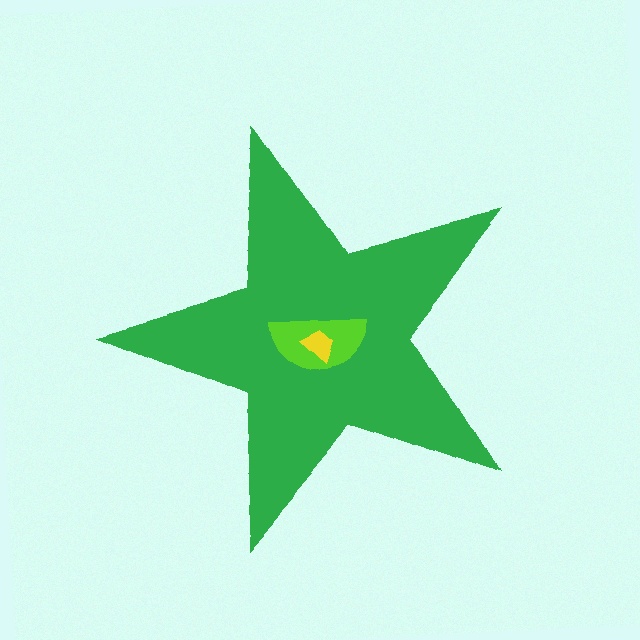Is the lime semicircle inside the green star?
Yes.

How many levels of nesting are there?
3.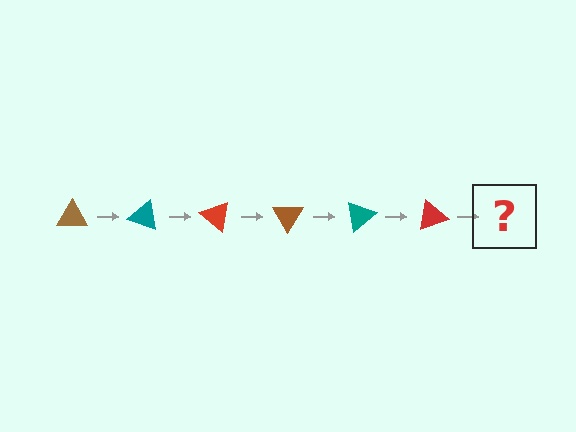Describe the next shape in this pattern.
It should be a brown triangle, rotated 120 degrees from the start.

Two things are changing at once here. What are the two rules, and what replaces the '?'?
The two rules are that it rotates 20 degrees each step and the color cycles through brown, teal, and red. The '?' should be a brown triangle, rotated 120 degrees from the start.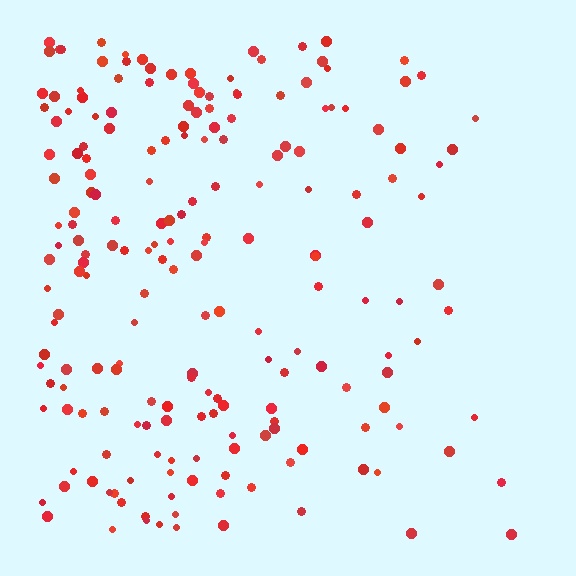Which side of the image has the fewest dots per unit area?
The right.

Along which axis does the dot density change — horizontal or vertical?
Horizontal.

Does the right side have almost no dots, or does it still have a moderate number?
Still a moderate number, just noticeably fewer than the left.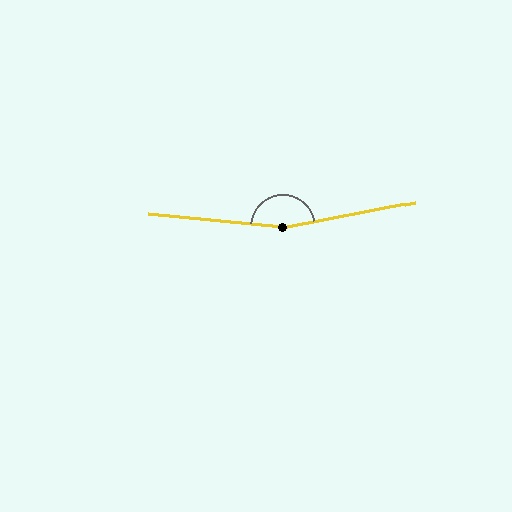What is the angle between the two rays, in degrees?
Approximately 163 degrees.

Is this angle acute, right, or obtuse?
It is obtuse.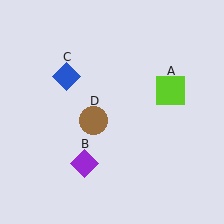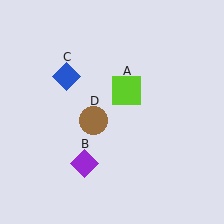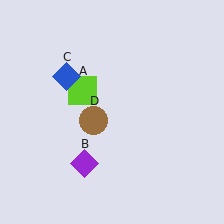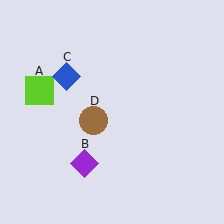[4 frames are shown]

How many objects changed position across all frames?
1 object changed position: lime square (object A).